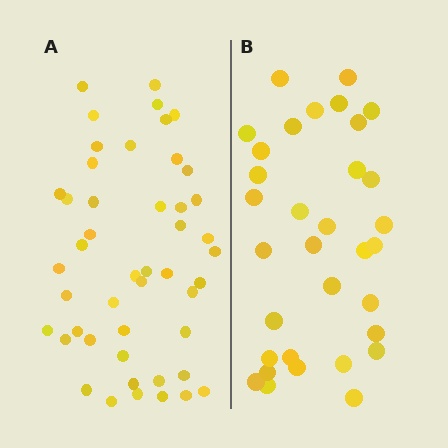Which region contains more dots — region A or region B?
Region A (the left region) has more dots.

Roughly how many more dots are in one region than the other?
Region A has approximately 15 more dots than region B.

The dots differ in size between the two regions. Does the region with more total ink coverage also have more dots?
No. Region B has more total ink coverage because its dots are larger, but region A actually contains more individual dots. Total area can be misleading — the number of items is what matters here.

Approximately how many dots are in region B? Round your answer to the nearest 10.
About 30 dots. (The exact count is 33, which rounds to 30.)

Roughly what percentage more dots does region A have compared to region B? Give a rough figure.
About 40% more.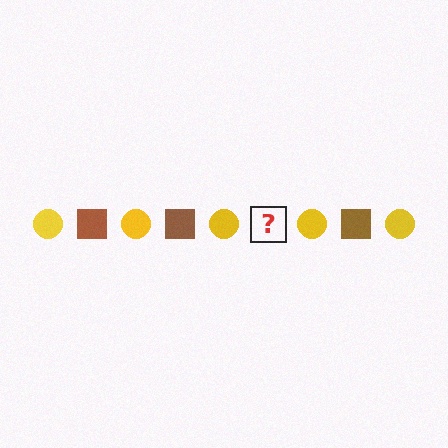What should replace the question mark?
The question mark should be replaced with a brown square.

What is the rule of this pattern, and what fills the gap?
The rule is that the pattern alternates between yellow circle and brown square. The gap should be filled with a brown square.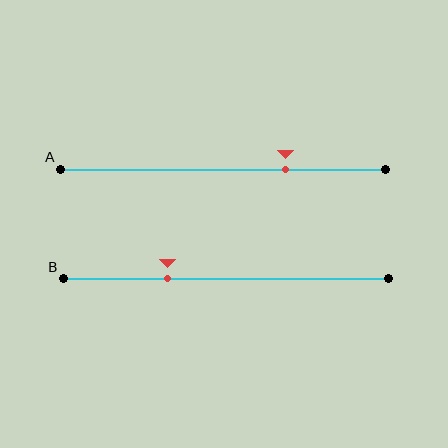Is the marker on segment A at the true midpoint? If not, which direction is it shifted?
No, the marker on segment A is shifted to the right by about 19% of the segment length.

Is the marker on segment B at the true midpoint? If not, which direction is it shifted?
No, the marker on segment B is shifted to the left by about 18% of the segment length.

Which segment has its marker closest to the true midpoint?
Segment B has its marker closest to the true midpoint.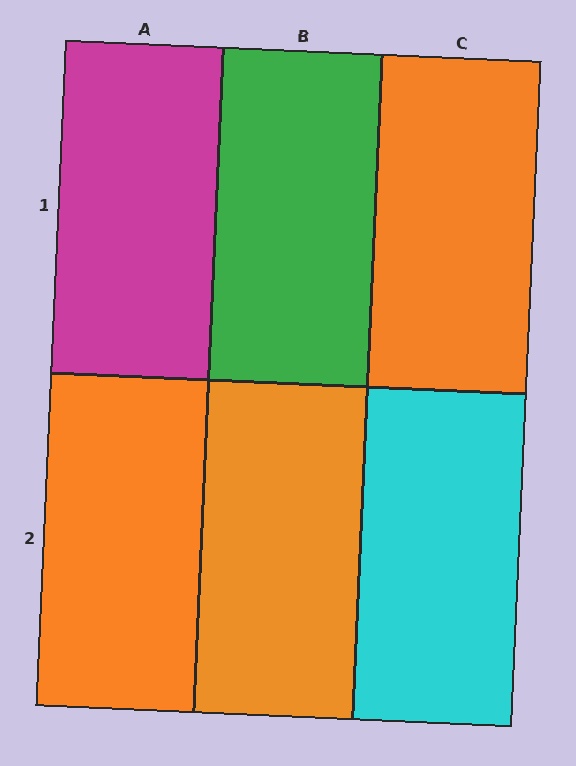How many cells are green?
1 cell is green.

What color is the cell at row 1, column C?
Orange.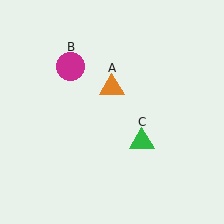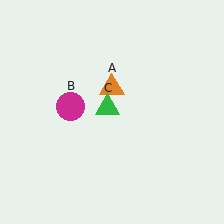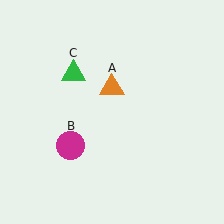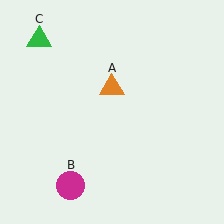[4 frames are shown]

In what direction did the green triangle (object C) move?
The green triangle (object C) moved up and to the left.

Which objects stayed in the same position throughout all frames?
Orange triangle (object A) remained stationary.